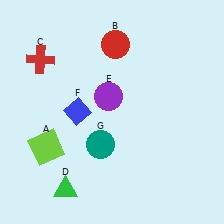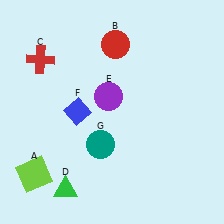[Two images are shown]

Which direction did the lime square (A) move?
The lime square (A) moved down.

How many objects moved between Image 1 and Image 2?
1 object moved between the two images.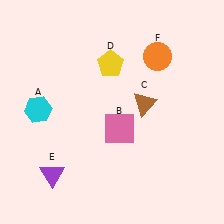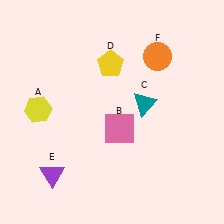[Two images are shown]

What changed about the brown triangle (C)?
In Image 1, C is brown. In Image 2, it changed to teal.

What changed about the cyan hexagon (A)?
In Image 1, A is cyan. In Image 2, it changed to yellow.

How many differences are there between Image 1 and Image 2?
There are 2 differences between the two images.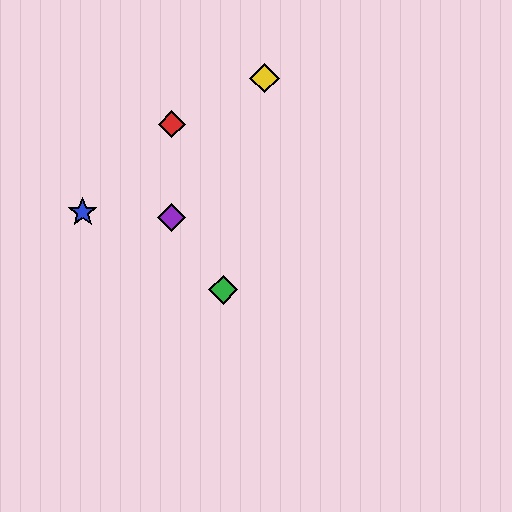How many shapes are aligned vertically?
2 shapes (the red diamond, the purple diamond) are aligned vertically.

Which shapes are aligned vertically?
The red diamond, the purple diamond are aligned vertically.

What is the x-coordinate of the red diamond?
The red diamond is at x≈172.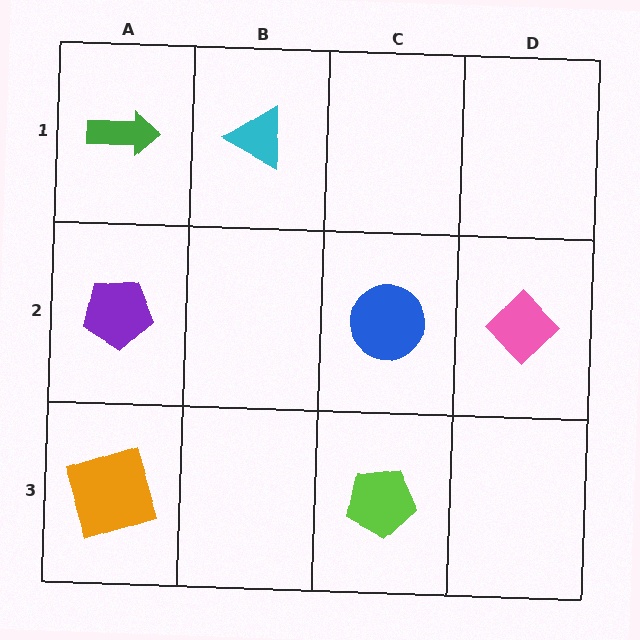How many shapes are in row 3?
2 shapes.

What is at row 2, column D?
A pink diamond.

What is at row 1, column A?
A green arrow.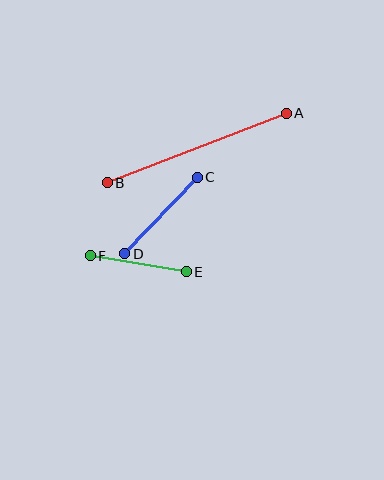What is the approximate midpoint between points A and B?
The midpoint is at approximately (197, 148) pixels.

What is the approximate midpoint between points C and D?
The midpoint is at approximately (161, 215) pixels.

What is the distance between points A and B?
The distance is approximately 192 pixels.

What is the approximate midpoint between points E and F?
The midpoint is at approximately (138, 264) pixels.